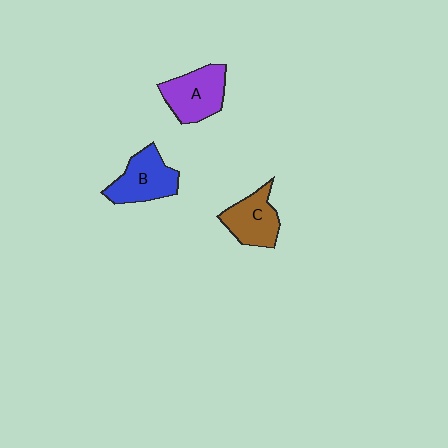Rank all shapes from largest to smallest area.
From largest to smallest: A (purple), B (blue), C (brown).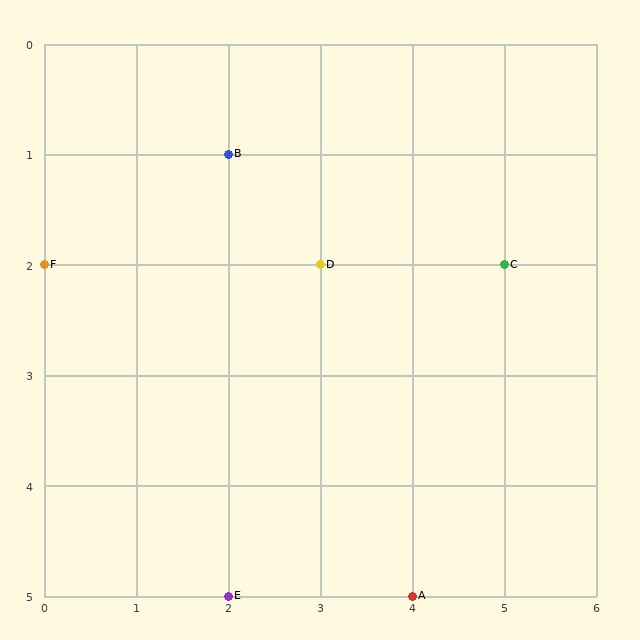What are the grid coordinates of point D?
Point D is at grid coordinates (3, 2).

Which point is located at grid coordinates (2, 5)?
Point E is at (2, 5).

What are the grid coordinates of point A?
Point A is at grid coordinates (4, 5).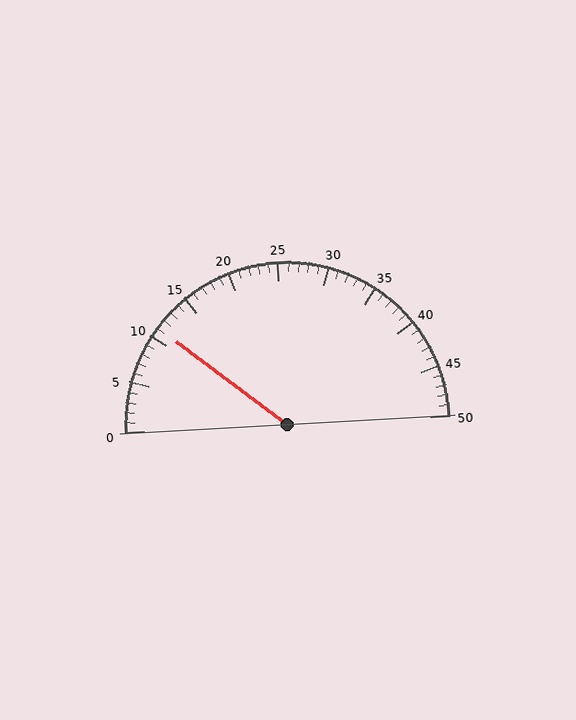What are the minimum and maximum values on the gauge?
The gauge ranges from 0 to 50.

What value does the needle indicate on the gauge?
The needle indicates approximately 11.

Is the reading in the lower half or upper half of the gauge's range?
The reading is in the lower half of the range (0 to 50).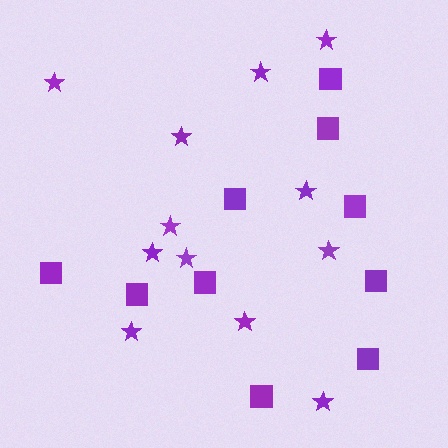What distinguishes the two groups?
There are 2 groups: one group of squares (10) and one group of stars (12).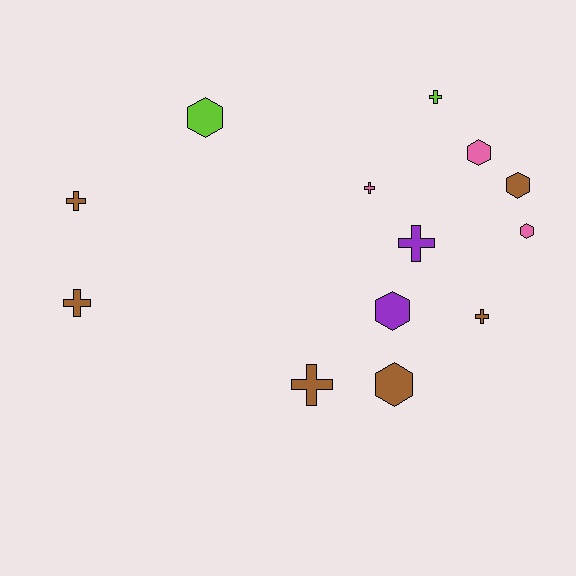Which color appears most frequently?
Brown, with 6 objects.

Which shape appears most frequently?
Cross, with 7 objects.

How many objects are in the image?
There are 13 objects.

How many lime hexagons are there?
There is 1 lime hexagon.